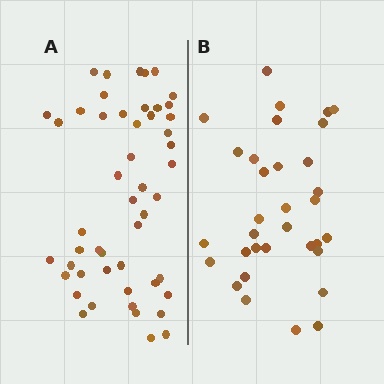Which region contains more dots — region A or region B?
Region A (the left region) has more dots.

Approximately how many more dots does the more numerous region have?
Region A has approximately 15 more dots than region B.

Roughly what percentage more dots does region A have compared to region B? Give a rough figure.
About 50% more.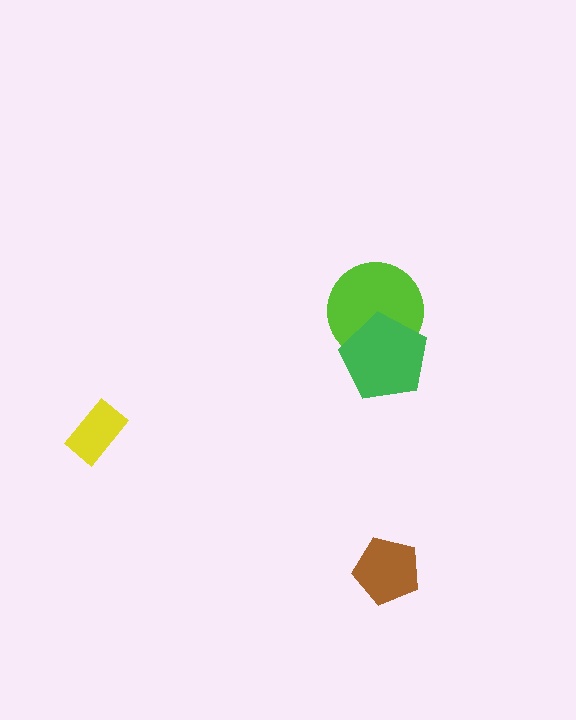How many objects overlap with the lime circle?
1 object overlaps with the lime circle.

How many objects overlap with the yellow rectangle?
0 objects overlap with the yellow rectangle.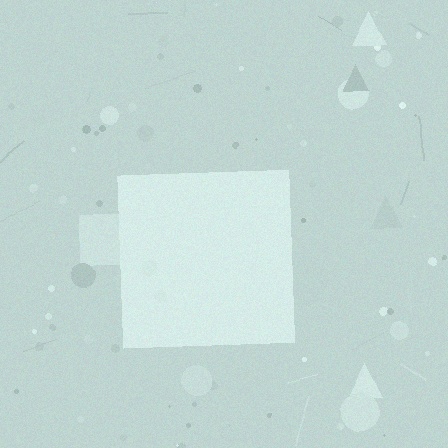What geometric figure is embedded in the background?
A square is embedded in the background.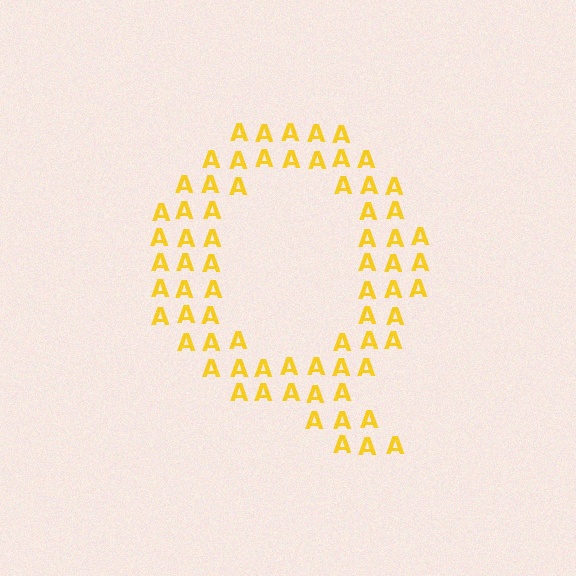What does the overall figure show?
The overall figure shows the letter Q.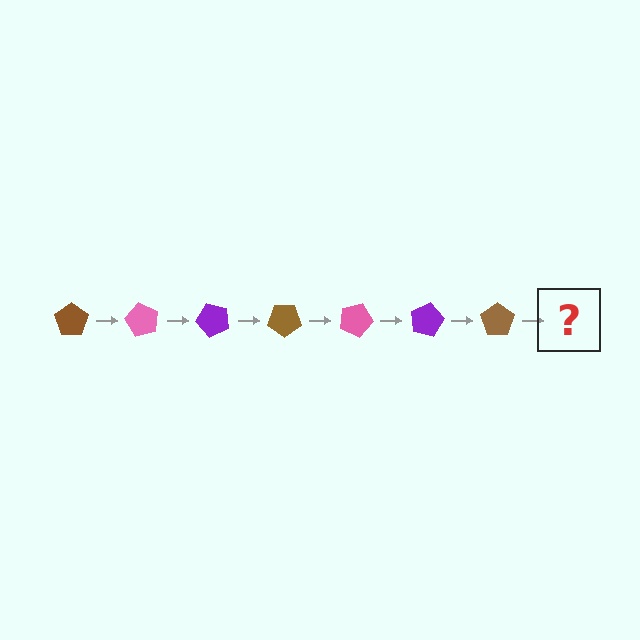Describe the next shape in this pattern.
It should be a pink pentagon, rotated 420 degrees from the start.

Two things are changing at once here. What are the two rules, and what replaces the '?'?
The two rules are that it rotates 60 degrees each step and the color cycles through brown, pink, and purple. The '?' should be a pink pentagon, rotated 420 degrees from the start.